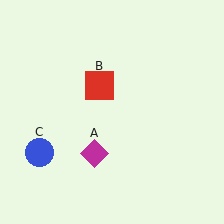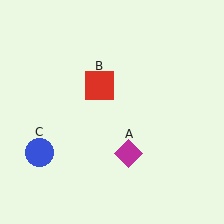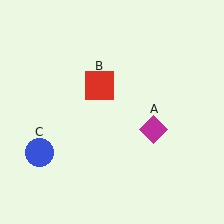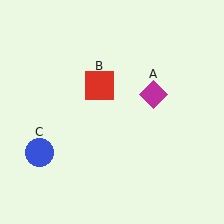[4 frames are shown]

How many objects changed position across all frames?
1 object changed position: magenta diamond (object A).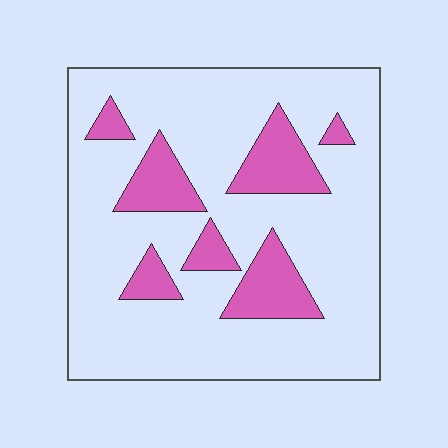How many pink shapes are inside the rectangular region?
7.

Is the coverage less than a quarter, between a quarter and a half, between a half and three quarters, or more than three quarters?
Less than a quarter.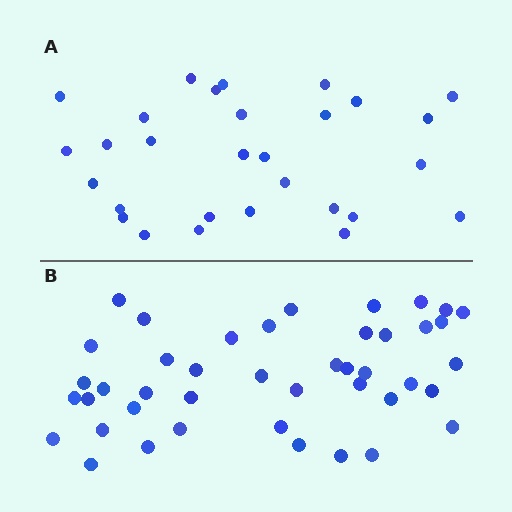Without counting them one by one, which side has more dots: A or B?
Region B (the bottom region) has more dots.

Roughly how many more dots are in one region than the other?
Region B has approximately 15 more dots than region A.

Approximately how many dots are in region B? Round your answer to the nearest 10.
About 40 dots. (The exact count is 43, which rounds to 40.)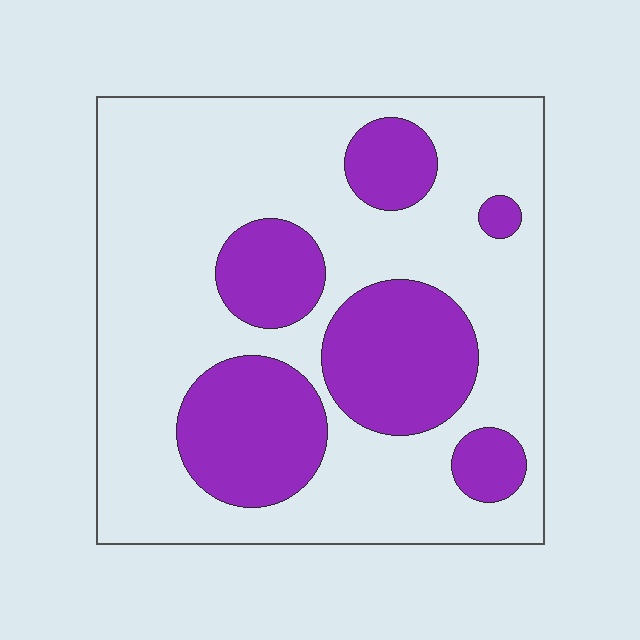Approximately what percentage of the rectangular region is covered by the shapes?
Approximately 30%.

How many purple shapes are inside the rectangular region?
6.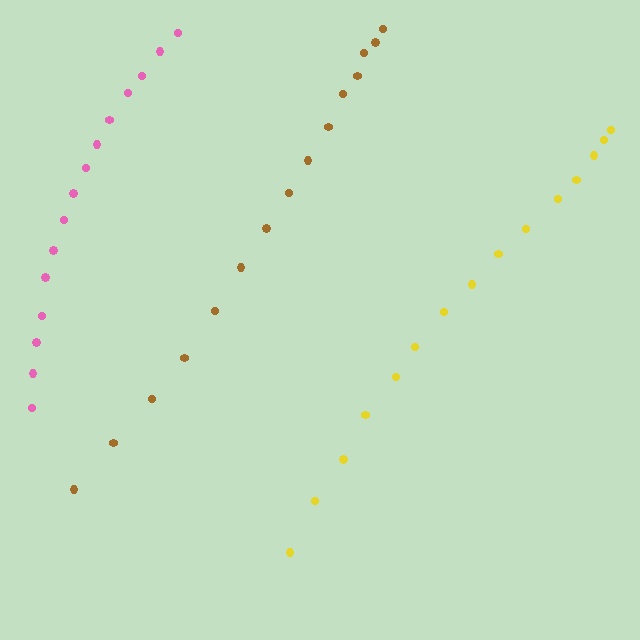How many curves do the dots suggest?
There are 3 distinct paths.